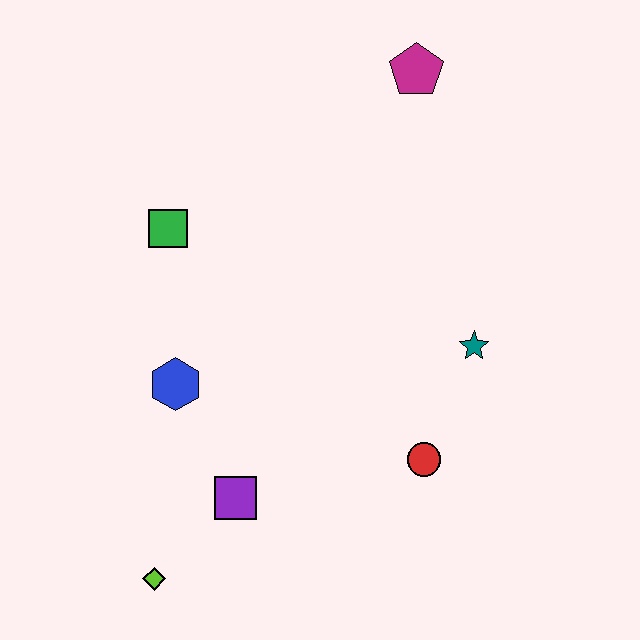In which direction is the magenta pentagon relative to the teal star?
The magenta pentagon is above the teal star.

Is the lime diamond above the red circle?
No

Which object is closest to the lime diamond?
The purple square is closest to the lime diamond.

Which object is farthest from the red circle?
The magenta pentagon is farthest from the red circle.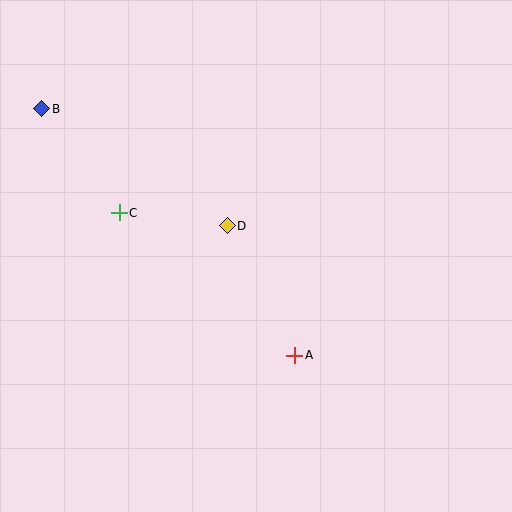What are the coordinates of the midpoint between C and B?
The midpoint between C and B is at (81, 161).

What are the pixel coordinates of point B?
Point B is at (42, 109).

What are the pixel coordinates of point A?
Point A is at (295, 355).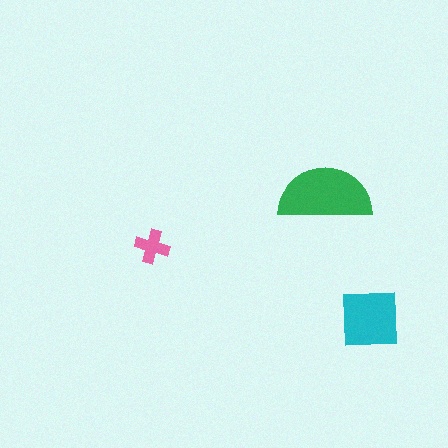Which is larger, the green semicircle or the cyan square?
The green semicircle.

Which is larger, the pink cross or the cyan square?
The cyan square.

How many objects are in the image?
There are 3 objects in the image.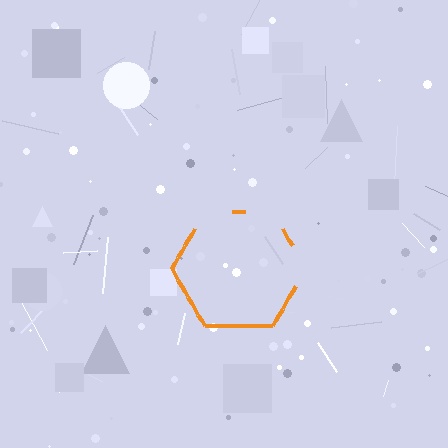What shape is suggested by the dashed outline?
The dashed outline suggests a hexagon.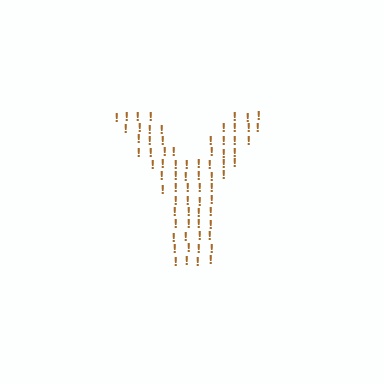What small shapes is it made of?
It is made of small exclamation marks.